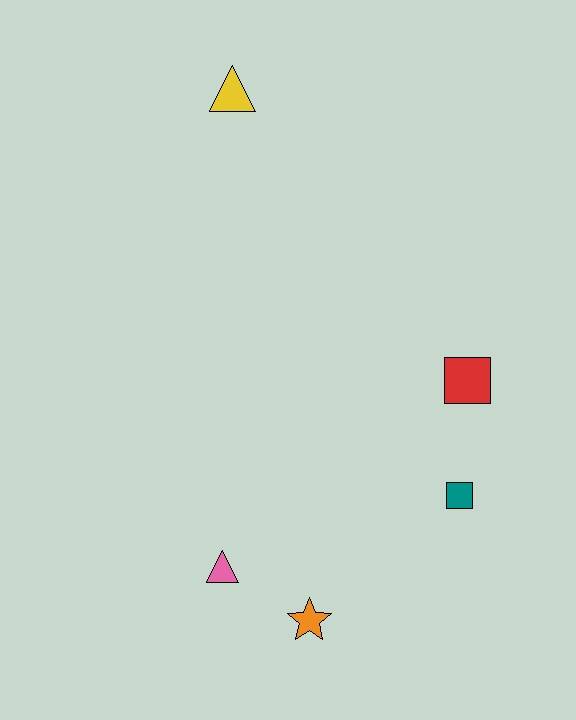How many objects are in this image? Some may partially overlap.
There are 5 objects.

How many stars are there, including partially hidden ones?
There is 1 star.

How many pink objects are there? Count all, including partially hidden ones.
There is 1 pink object.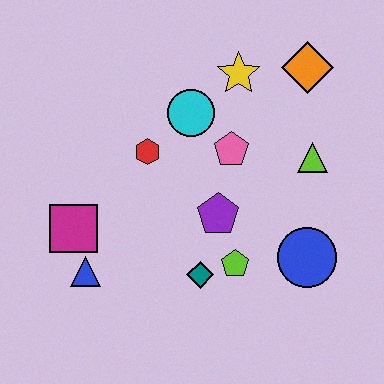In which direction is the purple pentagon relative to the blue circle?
The purple pentagon is to the left of the blue circle.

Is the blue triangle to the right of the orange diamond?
No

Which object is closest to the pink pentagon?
The cyan circle is closest to the pink pentagon.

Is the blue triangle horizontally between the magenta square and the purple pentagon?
Yes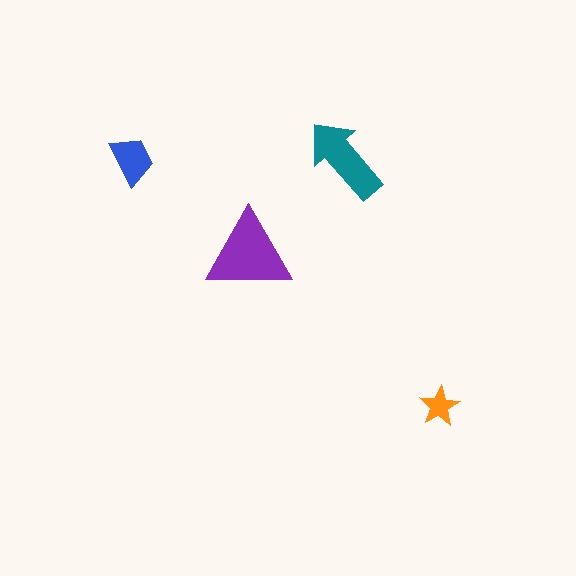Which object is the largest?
The purple triangle.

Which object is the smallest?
The orange star.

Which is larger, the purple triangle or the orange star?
The purple triangle.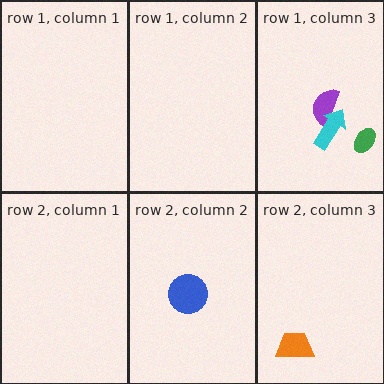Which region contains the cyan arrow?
The row 1, column 3 region.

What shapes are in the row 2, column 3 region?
The orange trapezoid.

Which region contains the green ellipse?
The row 1, column 3 region.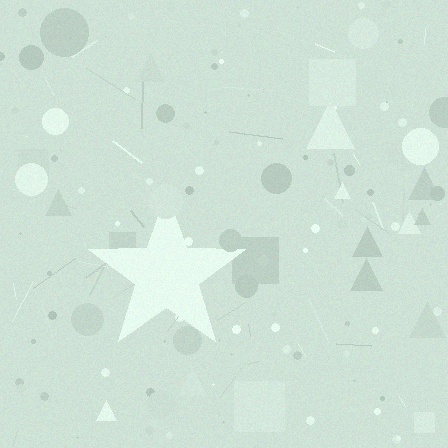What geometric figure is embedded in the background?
A star is embedded in the background.